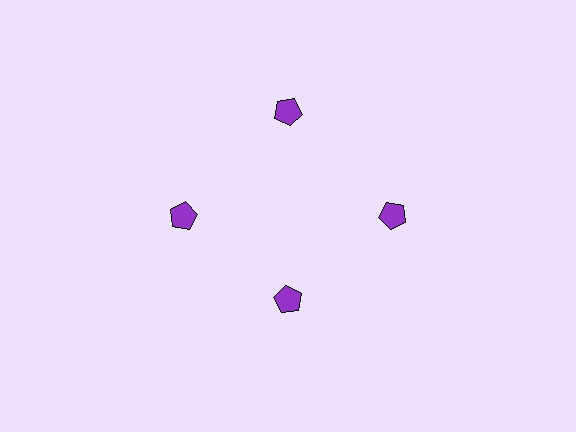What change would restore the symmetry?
The symmetry would be restored by moving it outward, back onto the ring so that all 4 pentagons sit at equal angles and equal distance from the center.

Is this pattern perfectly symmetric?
No. The 4 purple pentagons are arranged in a ring, but one element near the 6 o'clock position is pulled inward toward the center, breaking the 4-fold rotational symmetry.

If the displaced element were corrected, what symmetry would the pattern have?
It would have 4-fold rotational symmetry — the pattern would map onto itself every 90 degrees.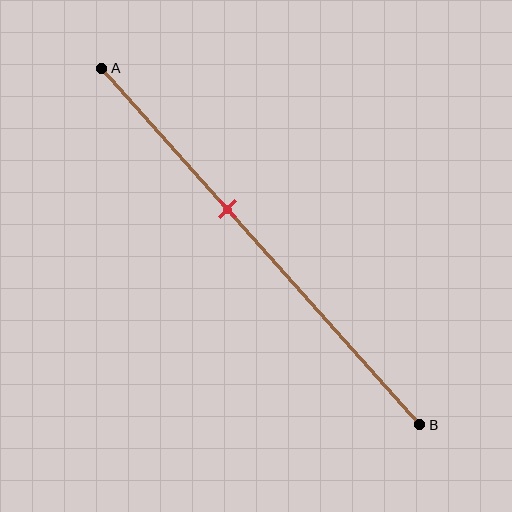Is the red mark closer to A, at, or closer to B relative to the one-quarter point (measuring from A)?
The red mark is closer to point B than the one-quarter point of segment AB.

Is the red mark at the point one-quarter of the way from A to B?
No, the mark is at about 40% from A, not at the 25% one-quarter point.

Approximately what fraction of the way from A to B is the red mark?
The red mark is approximately 40% of the way from A to B.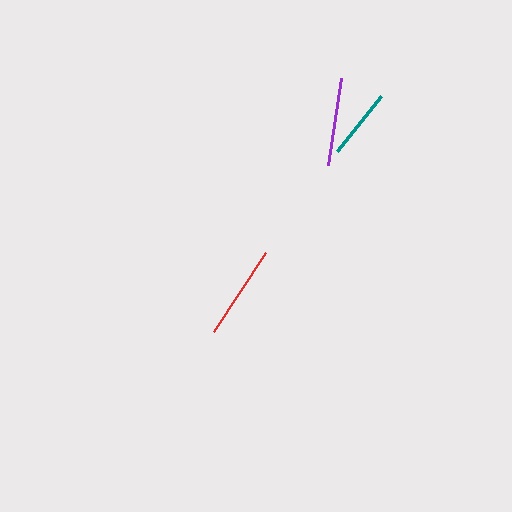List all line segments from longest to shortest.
From longest to shortest: red, purple, teal.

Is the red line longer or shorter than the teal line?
The red line is longer than the teal line.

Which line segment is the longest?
The red line is the longest at approximately 95 pixels.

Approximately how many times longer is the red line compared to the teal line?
The red line is approximately 1.3 times the length of the teal line.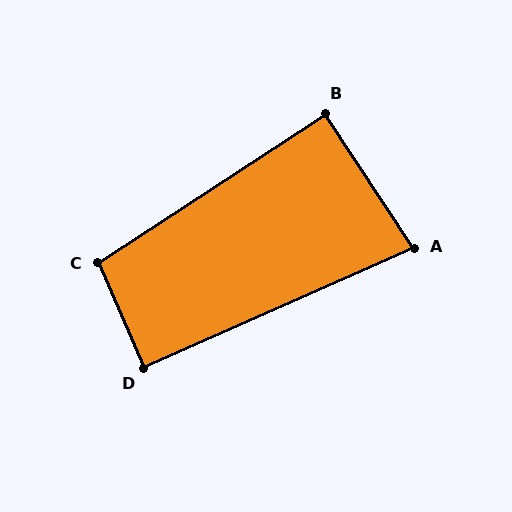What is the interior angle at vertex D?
Approximately 90 degrees (approximately right).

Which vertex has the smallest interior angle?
A, at approximately 81 degrees.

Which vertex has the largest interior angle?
C, at approximately 99 degrees.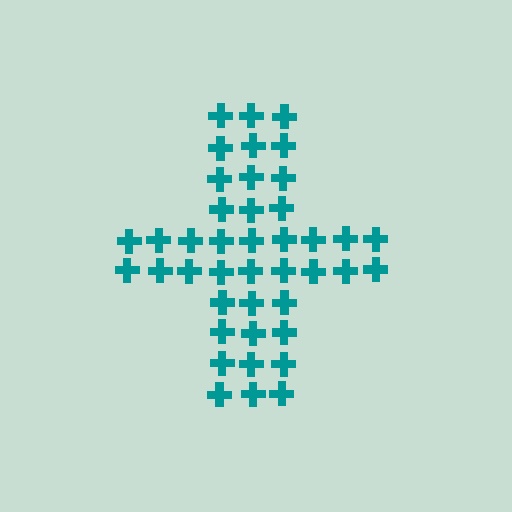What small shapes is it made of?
It is made of small crosses.